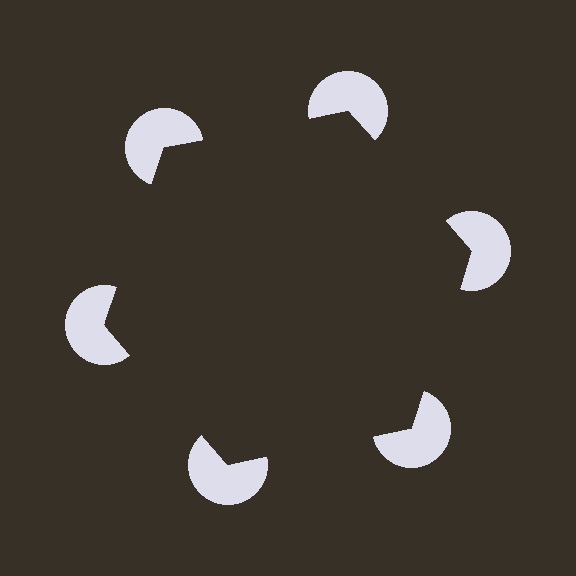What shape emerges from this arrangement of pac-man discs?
An illusory hexagon — its edges are inferred from the aligned wedge cuts in the pac-man discs, not physically drawn.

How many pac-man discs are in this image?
There are 6 — one at each vertex of the illusory hexagon.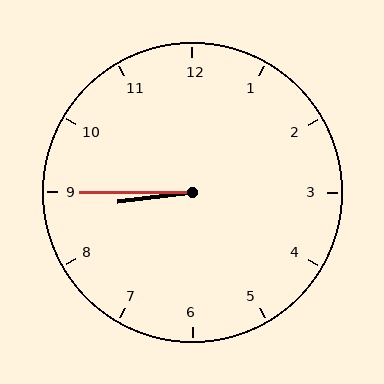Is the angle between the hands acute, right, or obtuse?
It is acute.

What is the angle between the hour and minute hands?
Approximately 8 degrees.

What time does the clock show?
8:45.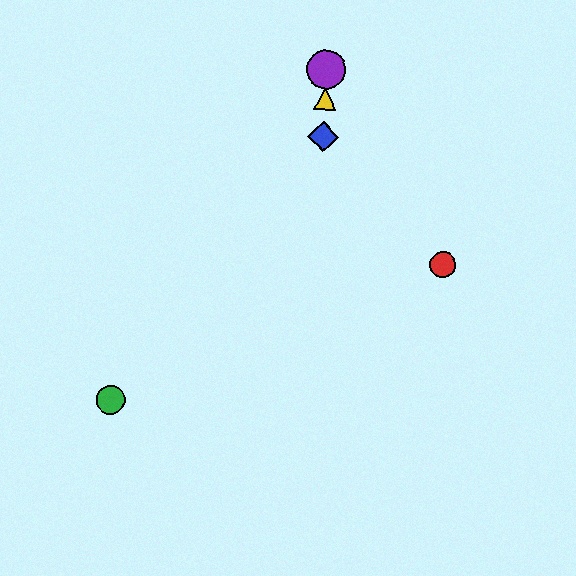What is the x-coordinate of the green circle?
The green circle is at x≈111.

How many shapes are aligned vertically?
3 shapes (the blue diamond, the yellow triangle, the purple circle) are aligned vertically.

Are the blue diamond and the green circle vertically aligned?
No, the blue diamond is at x≈323 and the green circle is at x≈111.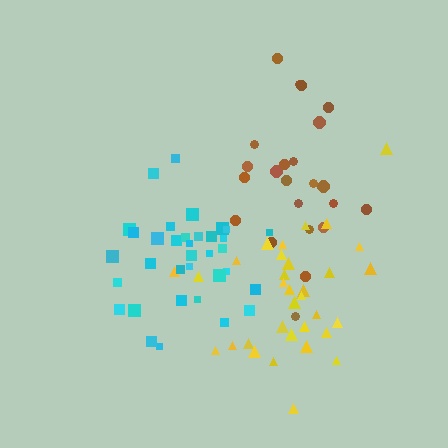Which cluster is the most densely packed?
Cyan.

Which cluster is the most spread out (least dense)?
Brown.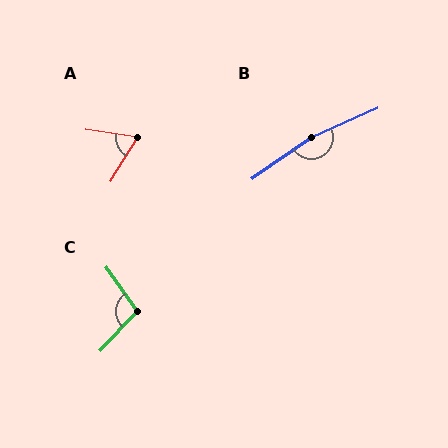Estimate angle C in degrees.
Approximately 101 degrees.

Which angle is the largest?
B, at approximately 169 degrees.